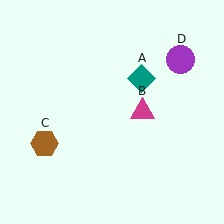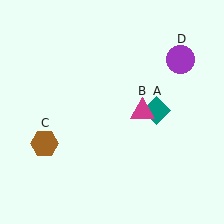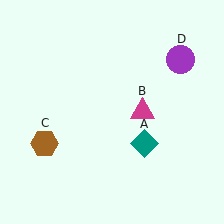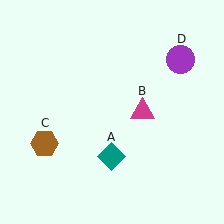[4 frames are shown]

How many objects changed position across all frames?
1 object changed position: teal diamond (object A).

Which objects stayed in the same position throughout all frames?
Magenta triangle (object B) and brown hexagon (object C) and purple circle (object D) remained stationary.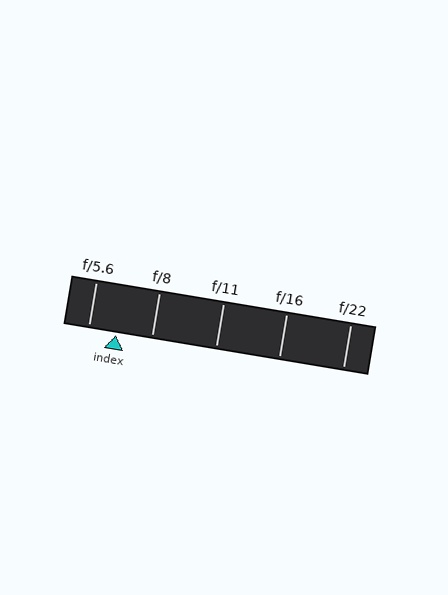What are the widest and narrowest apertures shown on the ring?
The widest aperture shown is f/5.6 and the narrowest is f/22.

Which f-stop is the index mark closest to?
The index mark is closest to f/5.6.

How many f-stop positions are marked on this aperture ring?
There are 5 f-stop positions marked.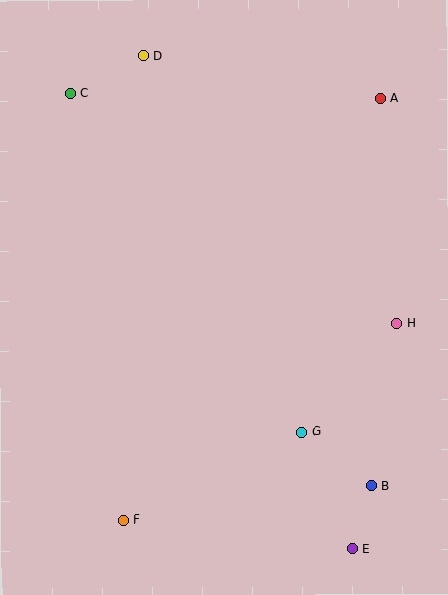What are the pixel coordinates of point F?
Point F is at (123, 520).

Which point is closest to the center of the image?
Point G at (301, 432) is closest to the center.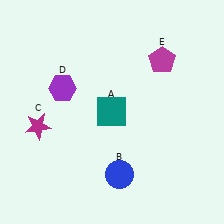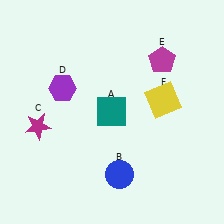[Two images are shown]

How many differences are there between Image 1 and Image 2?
There is 1 difference between the two images.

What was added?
A yellow square (F) was added in Image 2.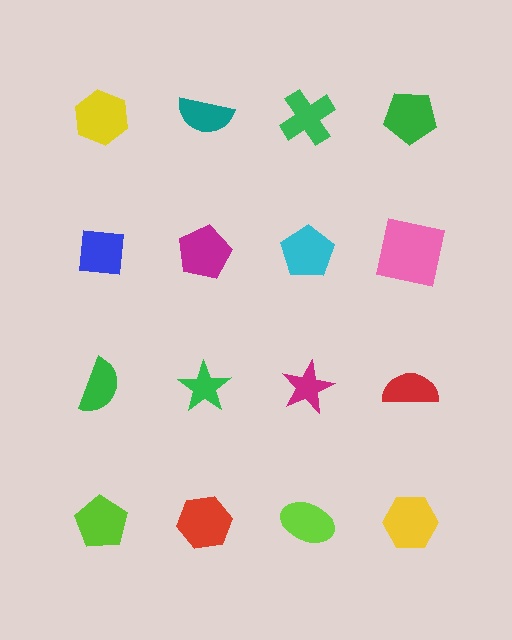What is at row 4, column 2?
A red hexagon.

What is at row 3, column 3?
A magenta star.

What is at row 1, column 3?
A green cross.